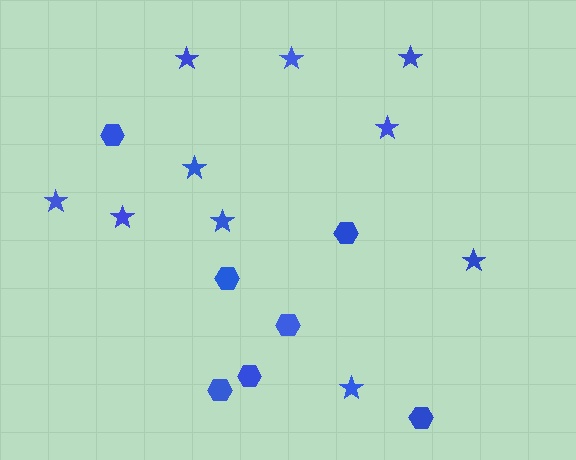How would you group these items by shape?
There are 2 groups: one group of hexagons (7) and one group of stars (10).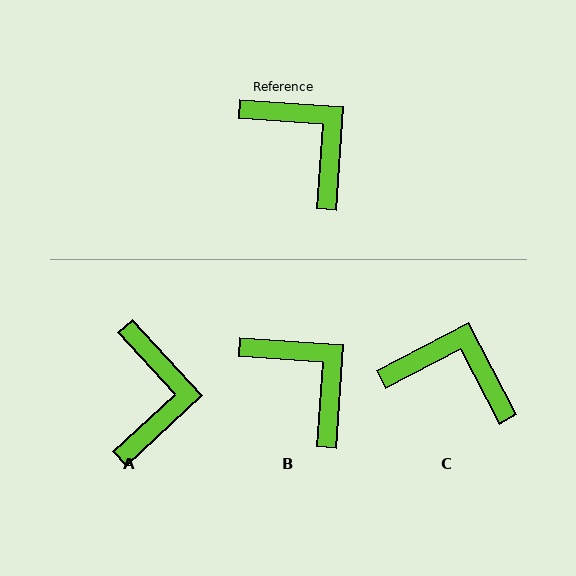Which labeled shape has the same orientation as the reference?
B.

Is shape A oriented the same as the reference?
No, it is off by about 43 degrees.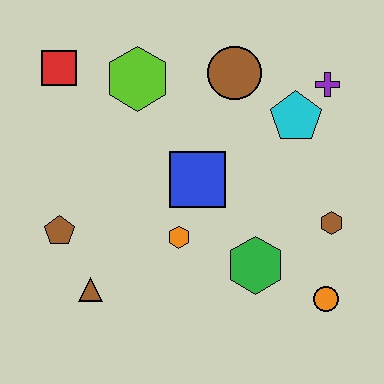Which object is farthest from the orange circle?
The red square is farthest from the orange circle.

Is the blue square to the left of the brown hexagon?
Yes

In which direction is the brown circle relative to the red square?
The brown circle is to the right of the red square.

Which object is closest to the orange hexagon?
The blue square is closest to the orange hexagon.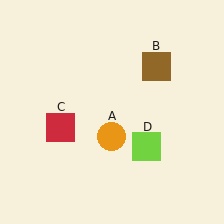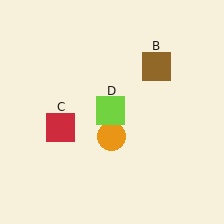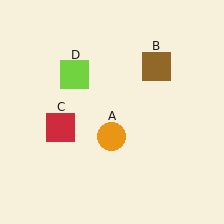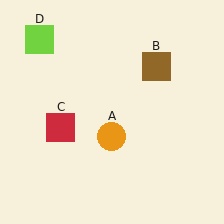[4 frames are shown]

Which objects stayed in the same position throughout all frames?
Orange circle (object A) and brown square (object B) and red square (object C) remained stationary.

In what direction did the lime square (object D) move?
The lime square (object D) moved up and to the left.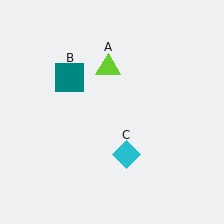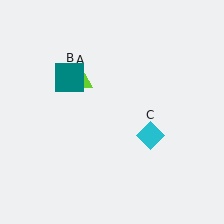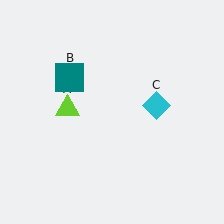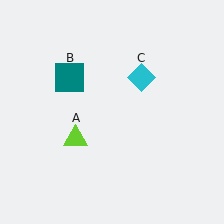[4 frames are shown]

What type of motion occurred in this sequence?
The lime triangle (object A), cyan diamond (object C) rotated counterclockwise around the center of the scene.